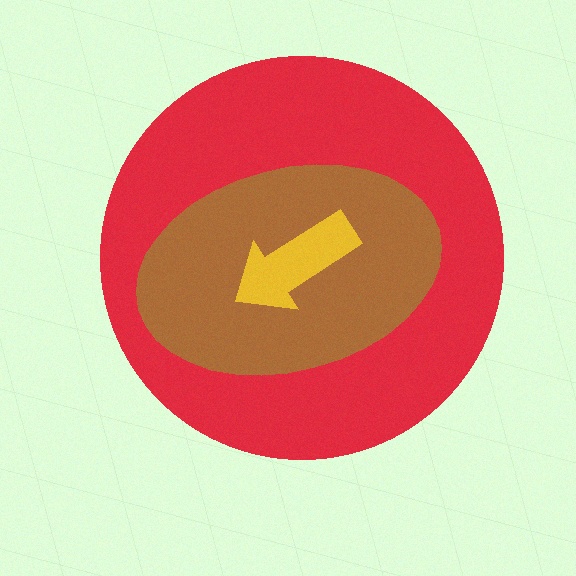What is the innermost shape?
The yellow arrow.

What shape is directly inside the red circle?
The brown ellipse.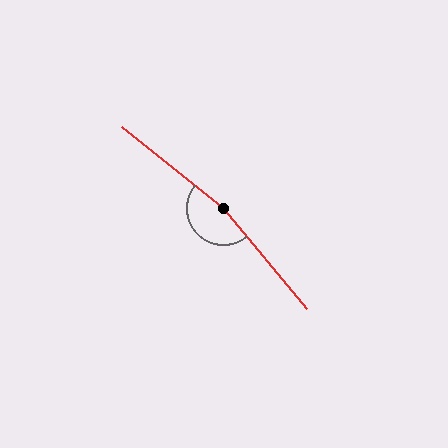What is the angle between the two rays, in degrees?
Approximately 168 degrees.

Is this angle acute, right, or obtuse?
It is obtuse.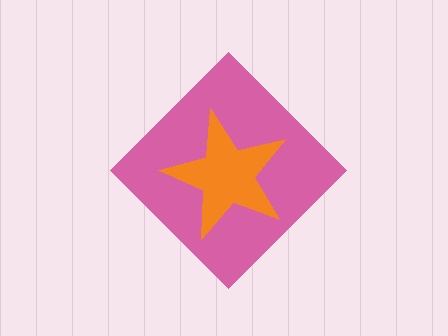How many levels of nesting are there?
2.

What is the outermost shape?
The pink diamond.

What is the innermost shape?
The orange star.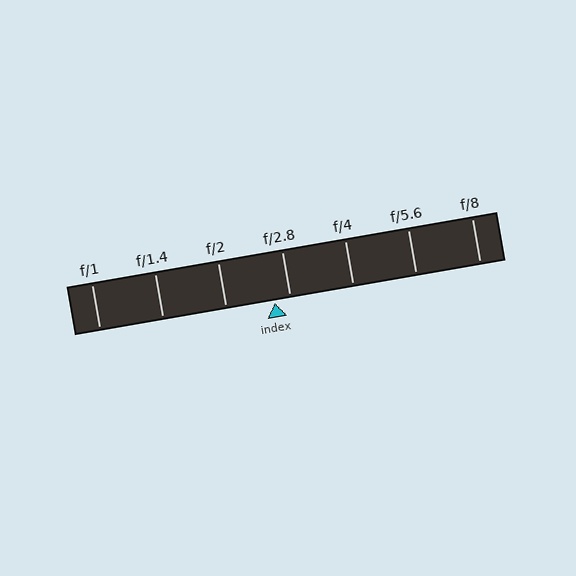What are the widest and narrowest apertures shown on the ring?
The widest aperture shown is f/1 and the narrowest is f/8.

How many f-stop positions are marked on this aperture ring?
There are 7 f-stop positions marked.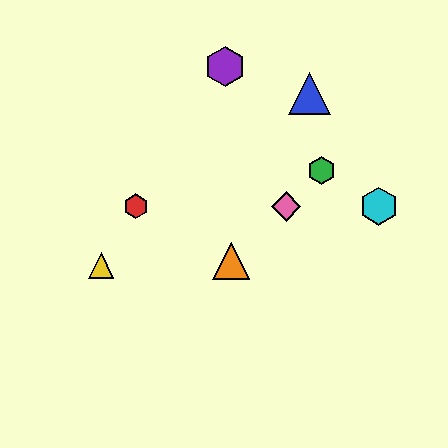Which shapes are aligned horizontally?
The red hexagon, the cyan hexagon, the pink diamond are aligned horizontally.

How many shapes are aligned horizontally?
3 shapes (the red hexagon, the cyan hexagon, the pink diamond) are aligned horizontally.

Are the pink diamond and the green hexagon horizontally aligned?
No, the pink diamond is at y≈206 and the green hexagon is at y≈171.